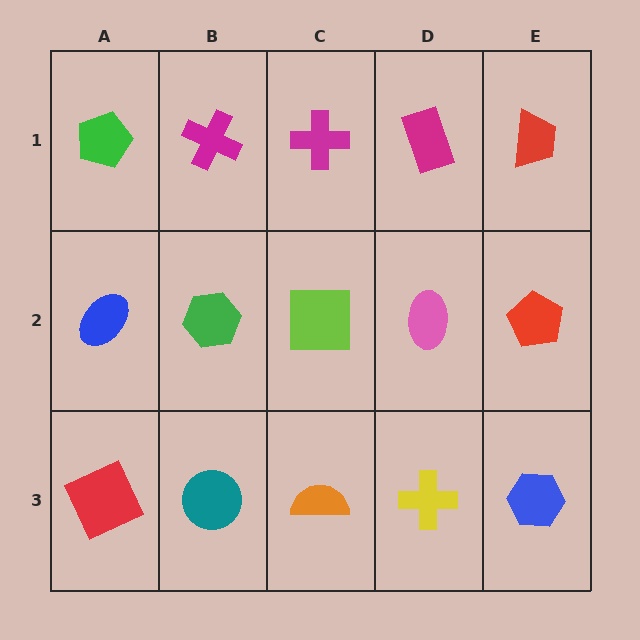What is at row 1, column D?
A magenta rectangle.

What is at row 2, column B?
A green hexagon.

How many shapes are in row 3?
5 shapes.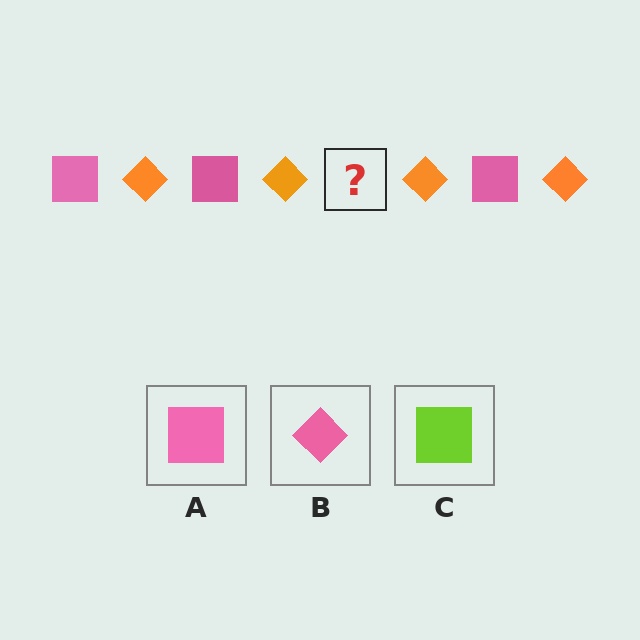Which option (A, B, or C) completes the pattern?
A.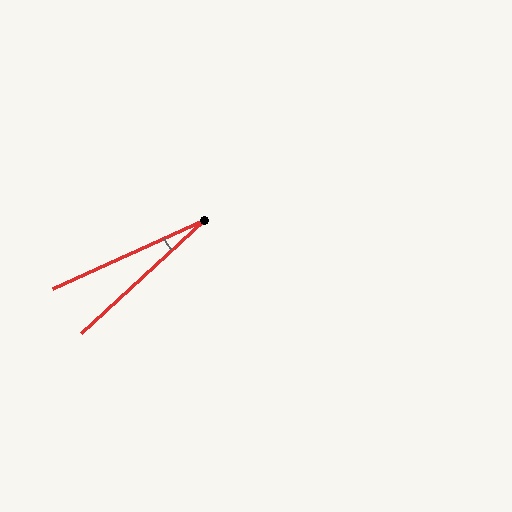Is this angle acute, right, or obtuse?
It is acute.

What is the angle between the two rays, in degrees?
Approximately 18 degrees.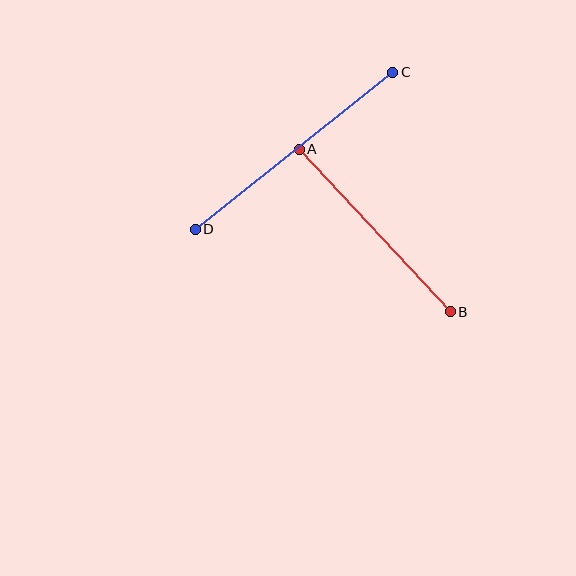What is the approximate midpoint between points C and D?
The midpoint is at approximately (294, 151) pixels.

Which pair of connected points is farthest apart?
Points C and D are farthest apart.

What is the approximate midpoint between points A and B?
The midpoint is at approximately (375, 230) pixels.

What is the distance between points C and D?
The distance is approximately 252 pixels.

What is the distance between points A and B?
The distance is approximately 222 pixels.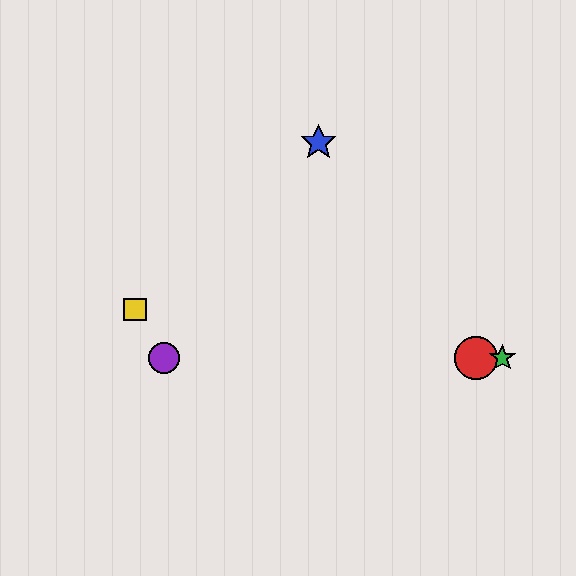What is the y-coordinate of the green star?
The green star is at y≈358.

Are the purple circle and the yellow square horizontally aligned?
No, the purple circle is at y≈358 and the yellow square is at y≈309.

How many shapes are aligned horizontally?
3 shapes (the red circle, the green star, the purple circle) are aligned horizontally.